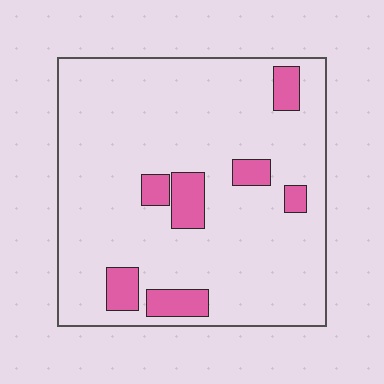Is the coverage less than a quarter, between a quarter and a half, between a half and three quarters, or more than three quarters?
Less than a quarter.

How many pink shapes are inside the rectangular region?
7.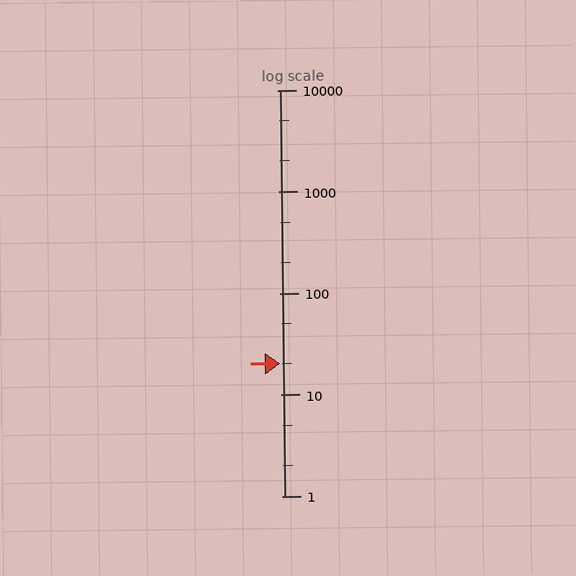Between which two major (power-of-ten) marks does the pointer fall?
The pointer is between 10 and 100.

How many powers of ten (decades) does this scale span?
The scale spans 4 decades, from 1 to 10000.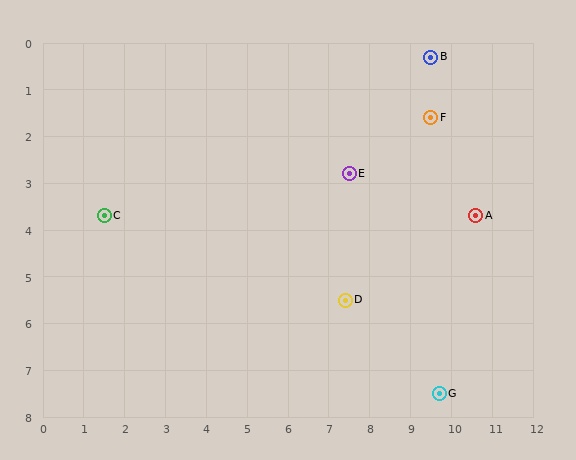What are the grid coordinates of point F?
Point F is at approximately (9.5, 1.6).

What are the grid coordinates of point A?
Point A is at approximately (10.6, 3.7).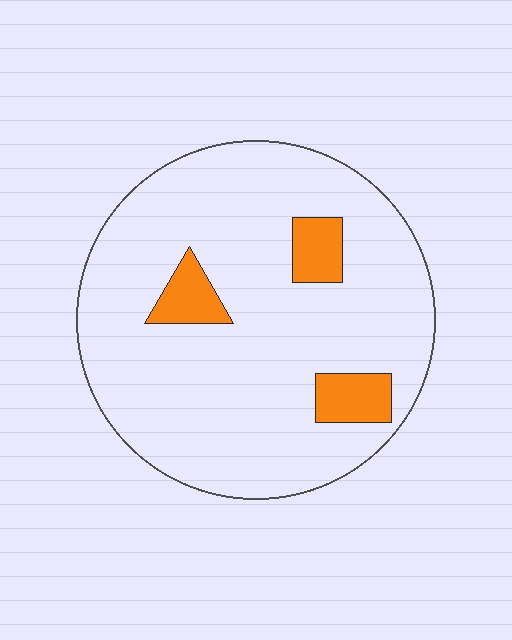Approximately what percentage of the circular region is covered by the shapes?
Approximately 10%.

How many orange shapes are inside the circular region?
3.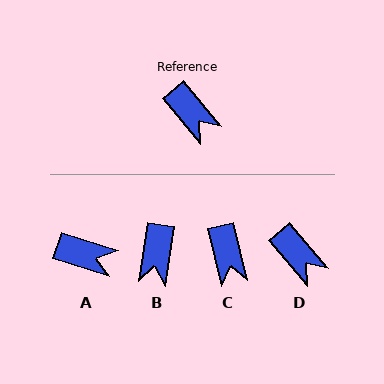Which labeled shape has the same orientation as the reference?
D.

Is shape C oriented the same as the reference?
No, it is off by about 27 degrees.